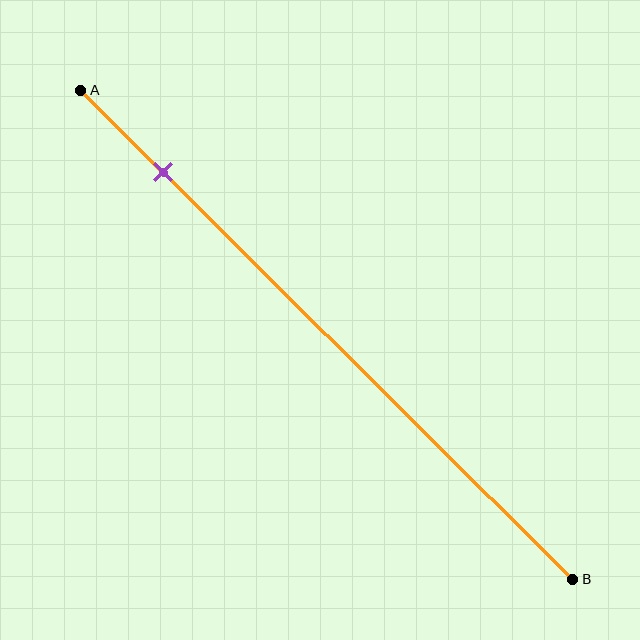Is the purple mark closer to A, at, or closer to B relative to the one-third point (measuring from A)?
The purple mark is closer to point A than the one-third point of segment AB.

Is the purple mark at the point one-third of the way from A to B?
No, the mark is at about 15% from A, not at the 33% one-third point.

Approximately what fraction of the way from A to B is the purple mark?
The purple mark is approximately 15% of the way from A to B.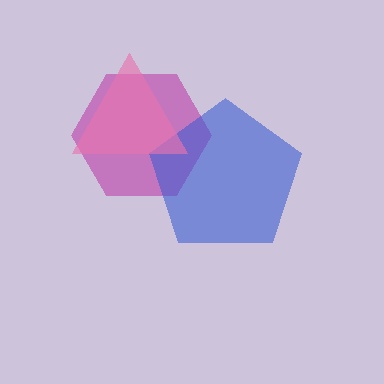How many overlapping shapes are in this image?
There are 3 overlapping shapes in the image.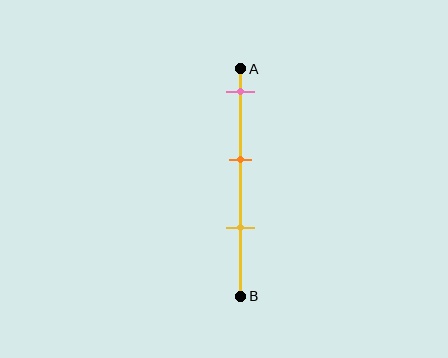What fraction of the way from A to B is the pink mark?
The pink mark is approximately 10% (0.1) of the way from A to B.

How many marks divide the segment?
There are 3 marks dividing the segment.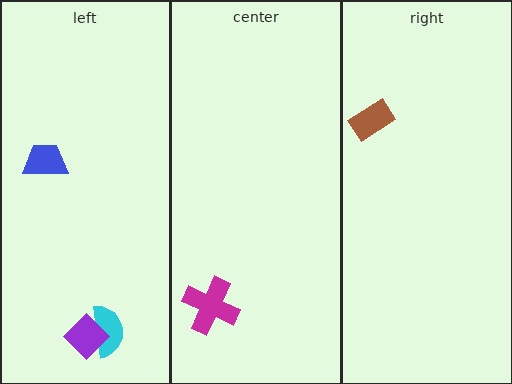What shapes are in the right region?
The brown rectangle.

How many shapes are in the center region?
1.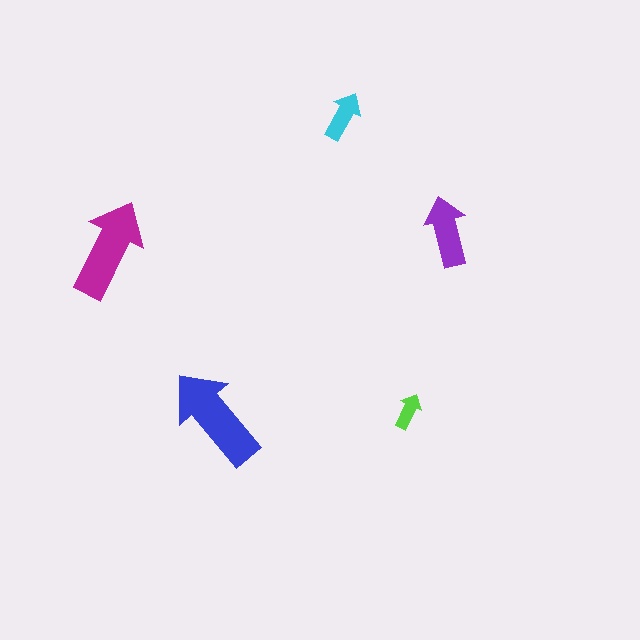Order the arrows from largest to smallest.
the blue one, the magenta one, the purple one, the cyan one, the lime one.